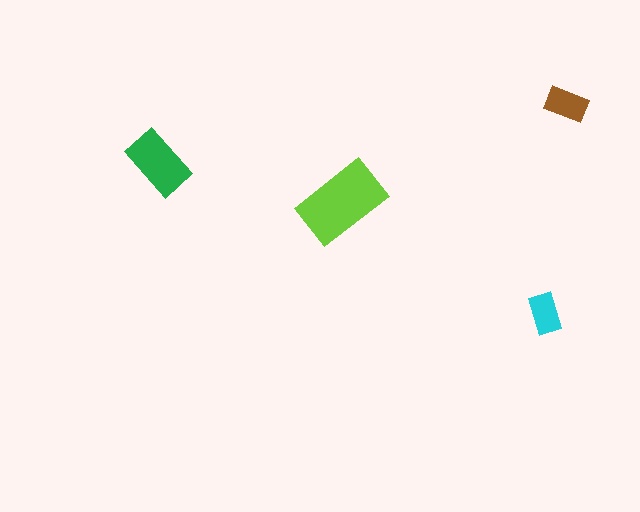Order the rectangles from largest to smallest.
the lime one, the green one, the brown one, the cyan one.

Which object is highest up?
The brown rectangle is topmost.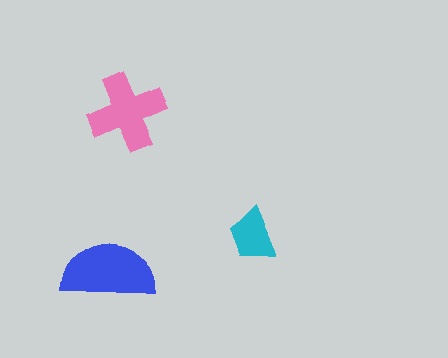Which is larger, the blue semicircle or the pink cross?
The blue semicircle.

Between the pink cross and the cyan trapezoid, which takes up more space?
The pink cross.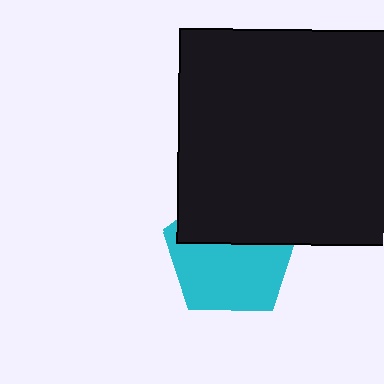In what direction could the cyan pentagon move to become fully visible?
The cyan pentagon could move down. That would shift it out from behind the black square entirely.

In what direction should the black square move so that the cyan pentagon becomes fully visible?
The black square should move up. That is the shortest direction to clear the overlap and leave the cyan pentagon fully visible.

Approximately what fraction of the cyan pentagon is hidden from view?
Roughly 41% of the cyan pentagon is hidden behind the black square.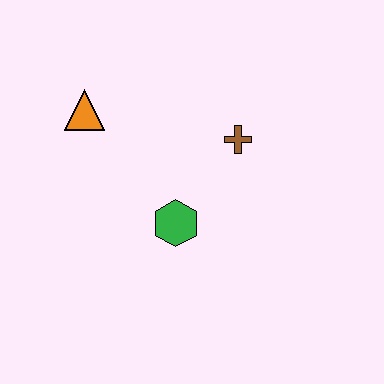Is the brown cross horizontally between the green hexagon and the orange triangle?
No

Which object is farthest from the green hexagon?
The orange triangle is farthest from the green hexagon.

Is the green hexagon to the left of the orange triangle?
No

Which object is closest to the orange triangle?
The green hexagon is closest to the orange triangle.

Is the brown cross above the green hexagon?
Yes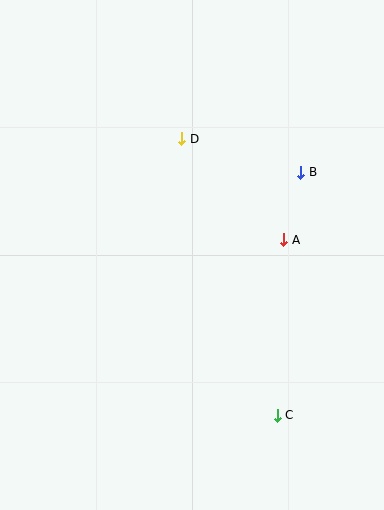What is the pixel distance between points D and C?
The distance between D and C is 292 pixels.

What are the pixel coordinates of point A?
Point A is at (284, 240).